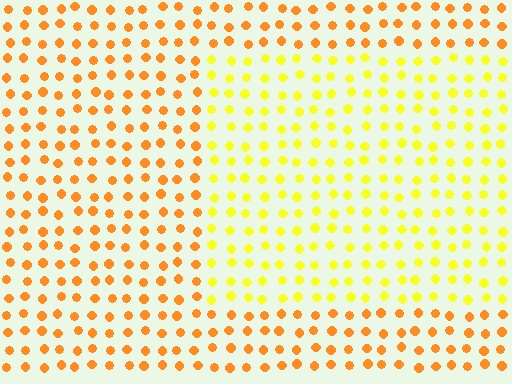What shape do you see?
I see a rectangle.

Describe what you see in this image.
The image is filled with small orange elements in a uniform arrangement. A rectangle-shaped region is visible where the elements are tinted to a slightly different hue, forming a subtle color boundary.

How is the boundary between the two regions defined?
The boundary is defined purely by a slight shift in hue (about 34 degrees). Spacing, size, and orientation are identical on both sides.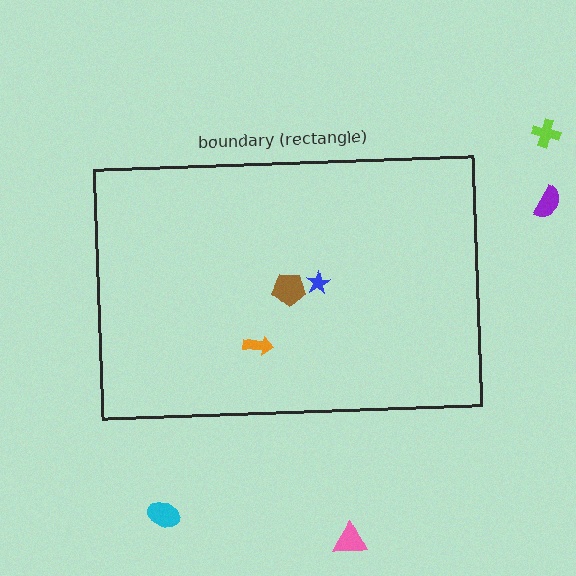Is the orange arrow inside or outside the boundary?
Inside.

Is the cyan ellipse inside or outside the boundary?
Outside.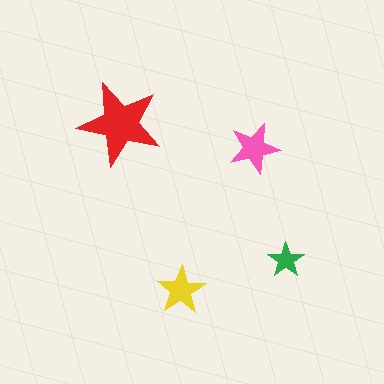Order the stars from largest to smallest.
the red one, the pink one, the yellow one, the green one.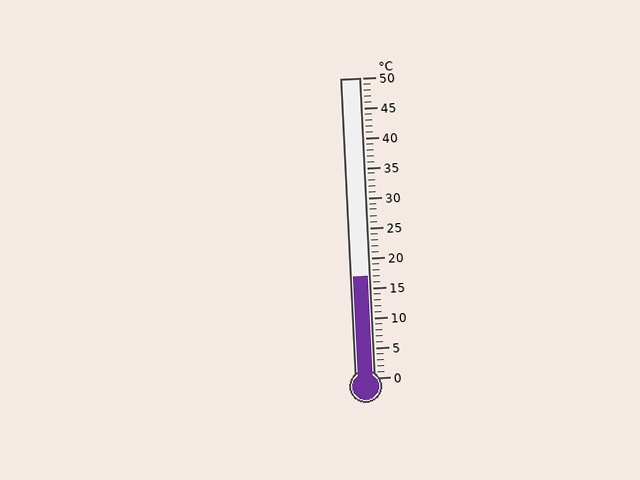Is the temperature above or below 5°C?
The temperature is above 5°C.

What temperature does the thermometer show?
The thermometer shows approximately 17°C.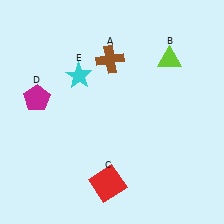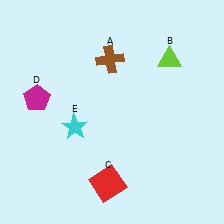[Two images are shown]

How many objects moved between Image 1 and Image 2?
1 object moved between the two images.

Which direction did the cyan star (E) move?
The cyan star (E) moved down.